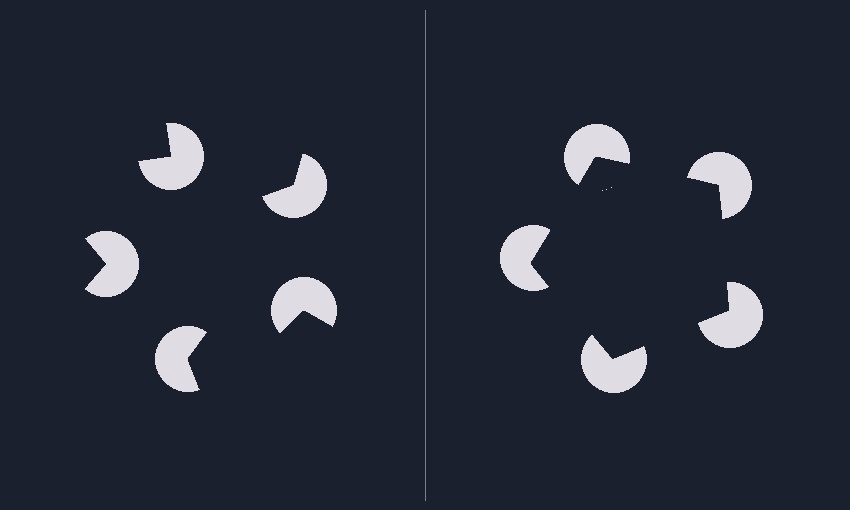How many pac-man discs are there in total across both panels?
10 — 5 on each side.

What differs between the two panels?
The pac-man discs are positioned identically on both sides; only the wedge orientations differ. On the right they align to a pentagon; on the left they are misaligned.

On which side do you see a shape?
An illusory pentagon appears on the right side. On the left side the wedge cuts are rotated, so no coherent shape forms.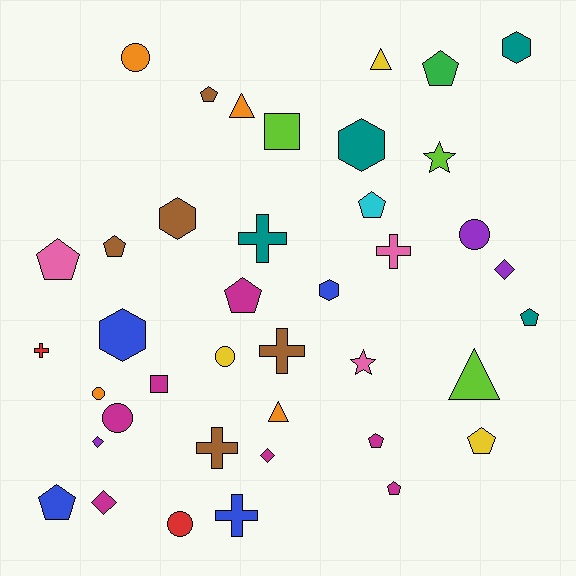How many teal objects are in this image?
There are 4 teal objects.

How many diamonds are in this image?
There are 4 diamonds.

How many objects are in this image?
There are 40 objects.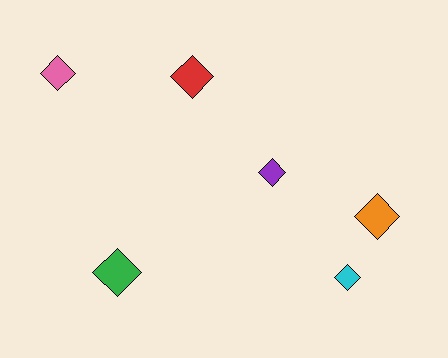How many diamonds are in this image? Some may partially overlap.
There are 6 diamonds.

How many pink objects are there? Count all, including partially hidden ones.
There is 1 pink object.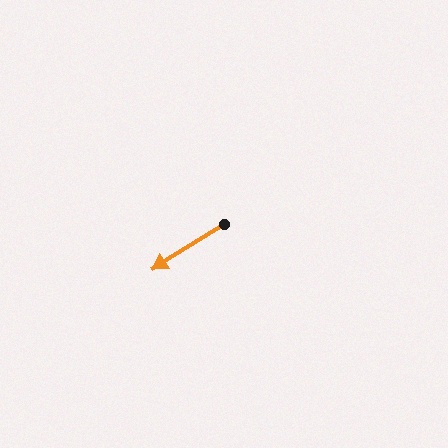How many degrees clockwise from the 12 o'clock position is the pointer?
Approximately 238 degrees.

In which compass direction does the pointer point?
Southwest.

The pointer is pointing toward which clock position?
Roughly 8 o'clock.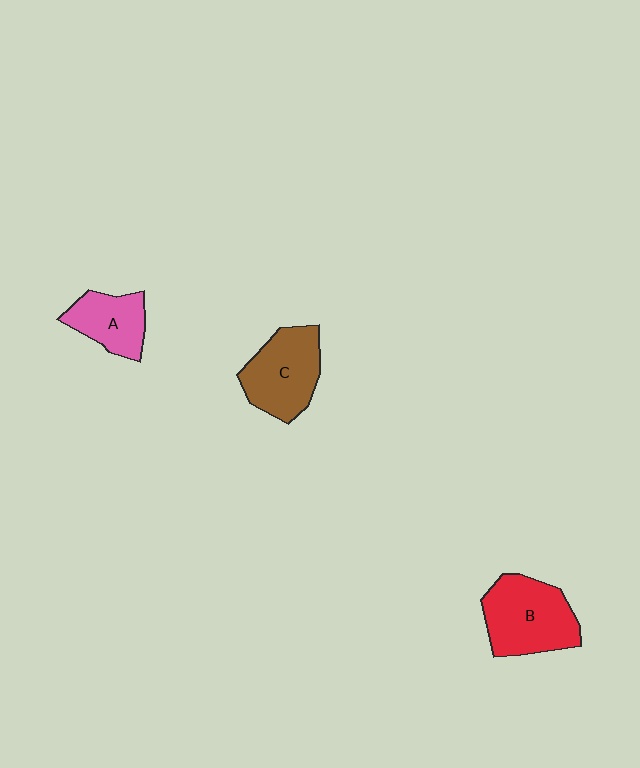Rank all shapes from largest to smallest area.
From largest to smallest: B (red), C (brown), A (pink).